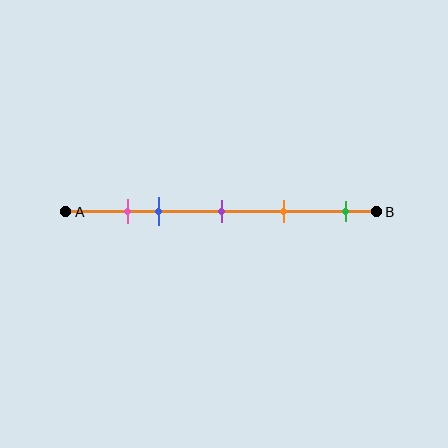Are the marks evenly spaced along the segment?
No, the marks are not evenly spaced.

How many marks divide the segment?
There are 5 marks dividing the segment.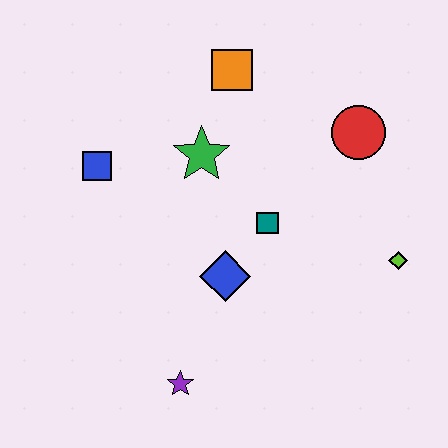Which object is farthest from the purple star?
The orange square is farthest from the purple star.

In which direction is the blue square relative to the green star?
The blue square is to the left of the green star.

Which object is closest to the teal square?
The blue diamond is closest to the teal square.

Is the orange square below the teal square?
No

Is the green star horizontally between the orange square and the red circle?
No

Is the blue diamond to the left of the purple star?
No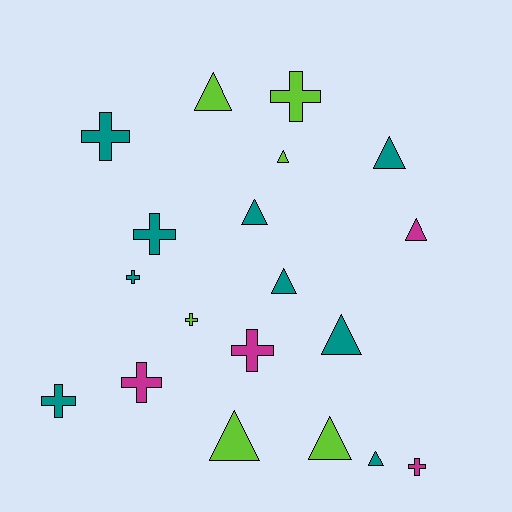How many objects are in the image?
There are 19 objects.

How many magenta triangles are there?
There is 1 magenta triangle.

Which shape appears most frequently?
Triangle, with 10 objects.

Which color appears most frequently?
Teal, with 9 objects.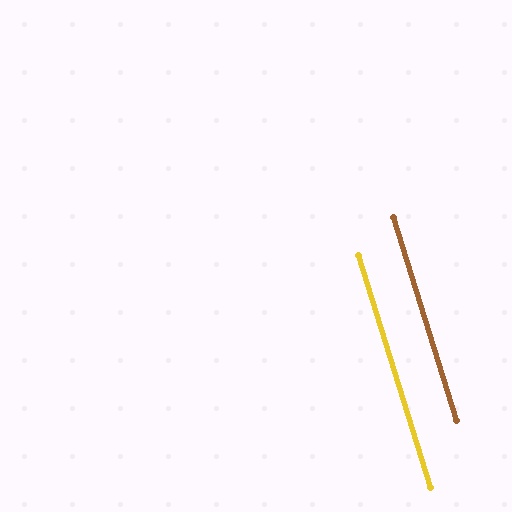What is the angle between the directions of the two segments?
Approximately 0 degrees.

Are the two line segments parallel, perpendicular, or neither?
Parallel — their directions differ by only 0.2°.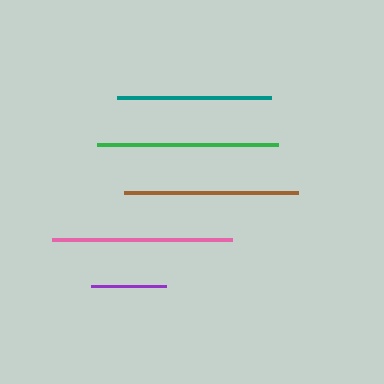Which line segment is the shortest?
The purple line is the shortest at approximately 75 pixels.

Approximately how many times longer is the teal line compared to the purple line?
The teal line is approximately 2.1 times the length of the purple line.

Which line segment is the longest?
The green line is the longest at approximately 181 pixels.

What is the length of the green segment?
The green segment is approximately 181 pixels long.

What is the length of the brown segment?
The brown segment is approximately 174 pixels long.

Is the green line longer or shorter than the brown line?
The green line is longer than the brown line.